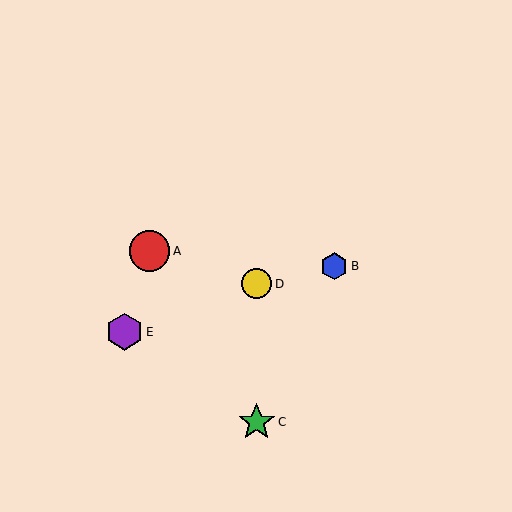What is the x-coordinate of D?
Object D is at x≈257.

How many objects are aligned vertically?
2 objects (C, D) are aligned vertically.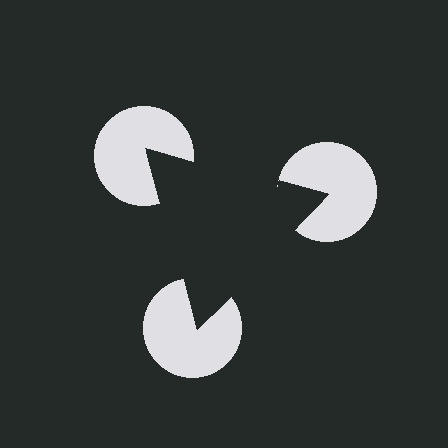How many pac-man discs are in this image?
There are 3 — one at each vertex of the illusory triangle.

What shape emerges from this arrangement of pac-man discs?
An illusory triangle — its edges are inferred from the aligned wedge cuts in the pac-man discs, not physically drawn.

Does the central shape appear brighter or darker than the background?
It typically appears slightly darker than the background, even though no actual brightness change is drawn.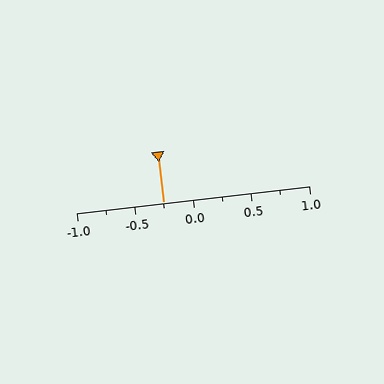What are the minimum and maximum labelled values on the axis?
The axis runs from -1.0 to 1.0.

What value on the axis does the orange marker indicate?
The marker indicates approximately -0.25.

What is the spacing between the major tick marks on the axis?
The major ticks are spaced 0.5 apart.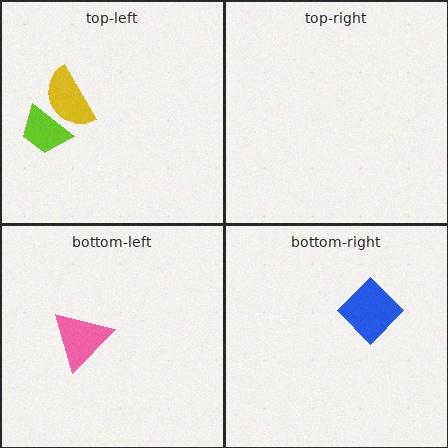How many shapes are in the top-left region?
2.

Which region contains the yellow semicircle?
The top-left region.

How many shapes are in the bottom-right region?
1.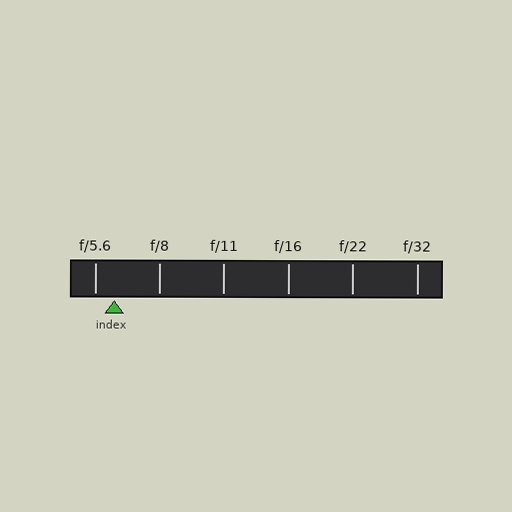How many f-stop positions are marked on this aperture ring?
There are 6 f-stop positions marked.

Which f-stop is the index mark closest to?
The index mark is closest to f/5.6.